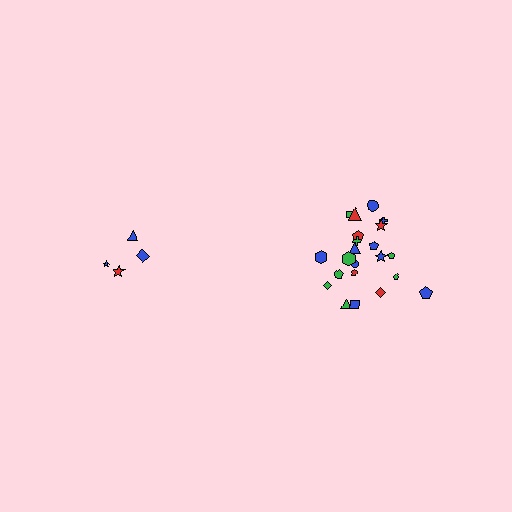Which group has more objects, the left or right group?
The right group.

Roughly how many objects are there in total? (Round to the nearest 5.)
Roughly 25 objects in total.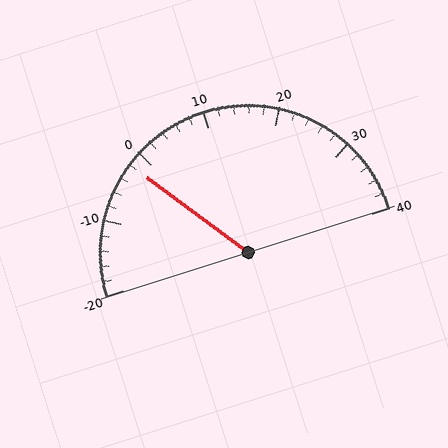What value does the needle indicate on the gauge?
The needle indicates approximately -2.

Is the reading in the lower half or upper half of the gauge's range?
The reading is in the lower half of the range (-20 to 40).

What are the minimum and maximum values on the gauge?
The gauge ranges from -20 to 40.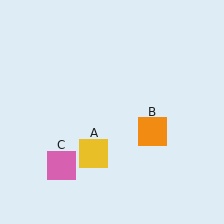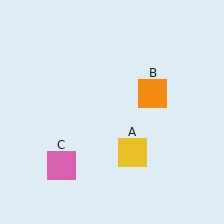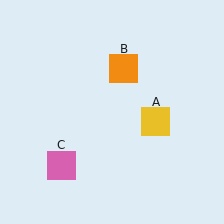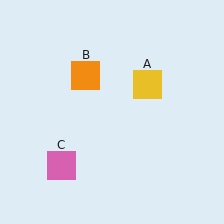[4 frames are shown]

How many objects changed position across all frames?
2 objects changed position: yellow square (object A), orange square (object B).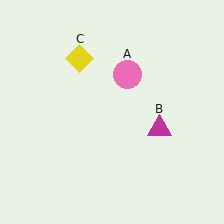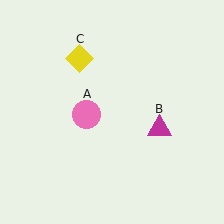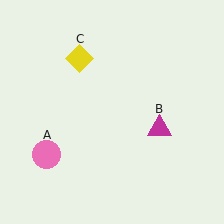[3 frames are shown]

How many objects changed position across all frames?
1 object changed position: pink circle (object A).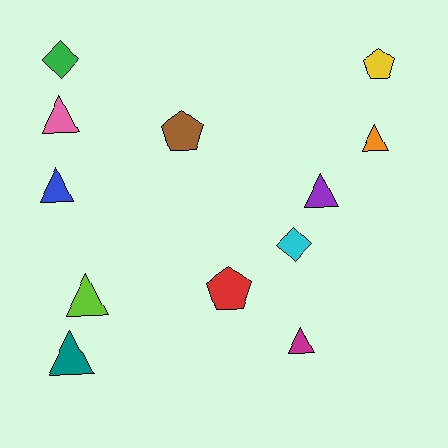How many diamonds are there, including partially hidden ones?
There are 2 diamonds.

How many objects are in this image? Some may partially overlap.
There are 12 objects.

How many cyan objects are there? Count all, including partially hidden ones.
There is 1 cyan object.